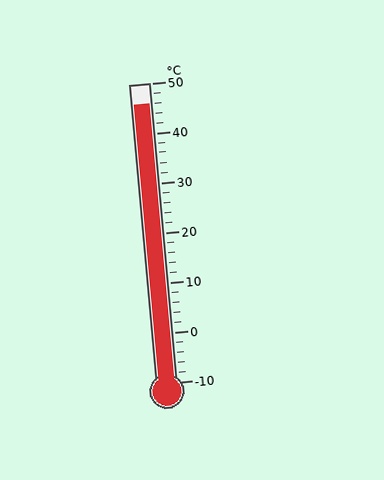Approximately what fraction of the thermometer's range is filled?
The thermometer is filled to approximately 95% of its range.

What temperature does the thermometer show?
The thermometer shows approximately 46°C.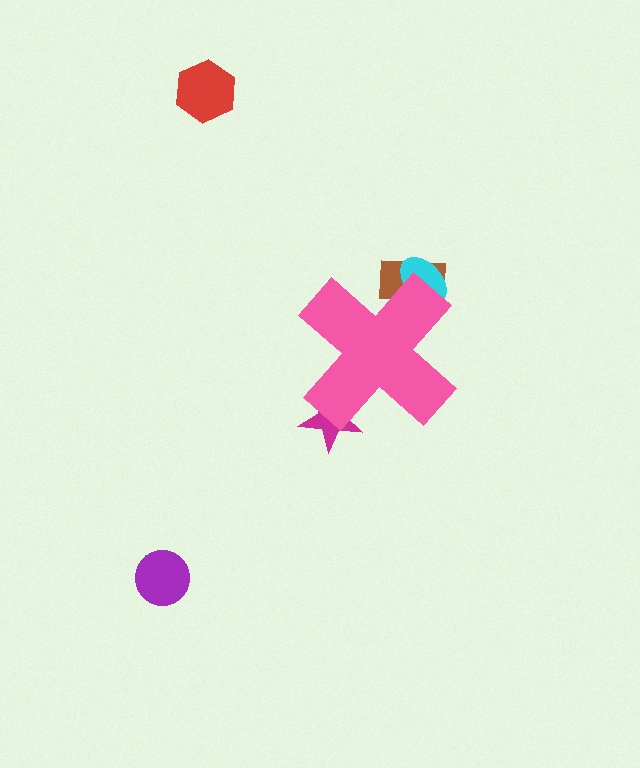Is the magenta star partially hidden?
Yes, the magenta star is partially hidden behind the pink cross.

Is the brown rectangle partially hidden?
Yes, the brown rectangle is partially hidden behind the pink cross.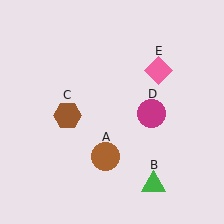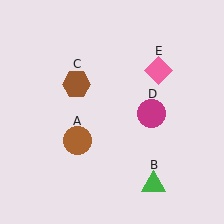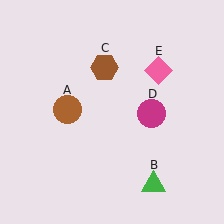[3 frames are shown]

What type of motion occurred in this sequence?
The brown circle (object A), brown hexagon (object C) rotated clockwise around the center of the scene.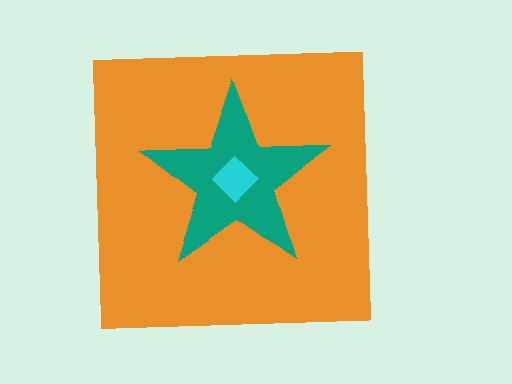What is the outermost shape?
The orange square.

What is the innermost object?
The cyan diamond.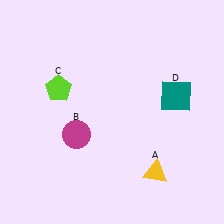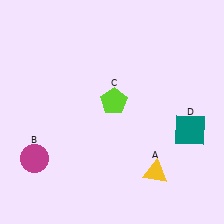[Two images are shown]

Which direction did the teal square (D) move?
The teal square (D) moved down.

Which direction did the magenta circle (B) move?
The magenta circle (B) moved left.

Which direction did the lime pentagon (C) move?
The lime pentagon (C) moved right.